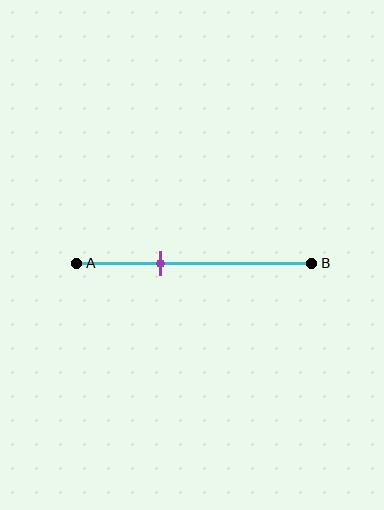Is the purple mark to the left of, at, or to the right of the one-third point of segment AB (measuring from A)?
The purple mark is approximately at the one-third point of segment AB.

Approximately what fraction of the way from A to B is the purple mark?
The purple mark is approximately 35% of the way from A to B.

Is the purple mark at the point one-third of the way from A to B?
Yes, the mark is approximately at the one-third point.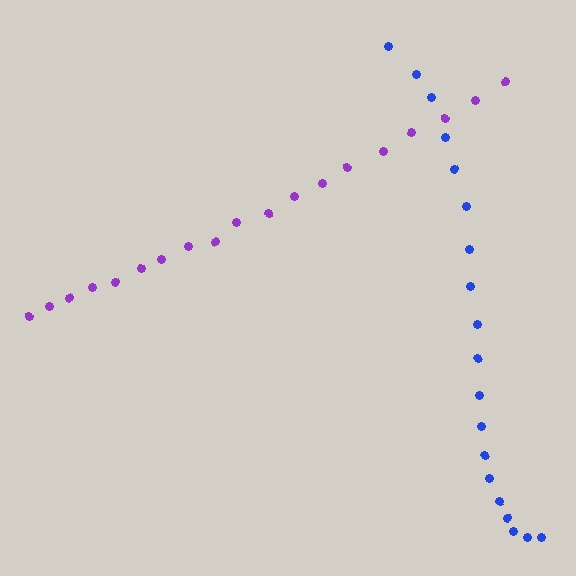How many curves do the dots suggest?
There are 2 distinct paths.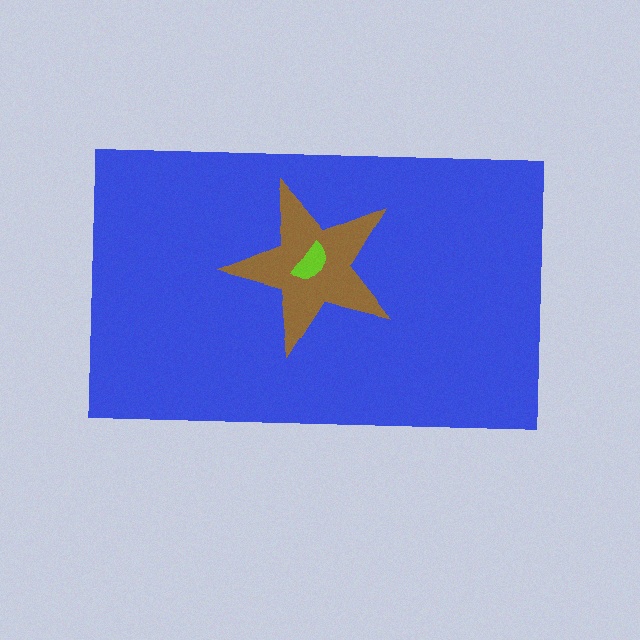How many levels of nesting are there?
3.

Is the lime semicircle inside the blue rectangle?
Yes.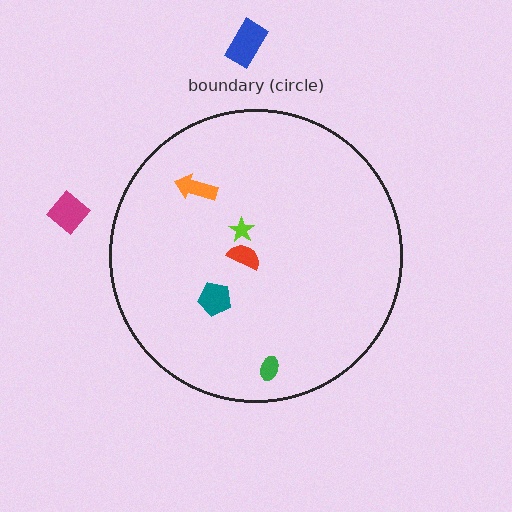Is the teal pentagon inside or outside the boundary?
Inside.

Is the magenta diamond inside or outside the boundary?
Outside.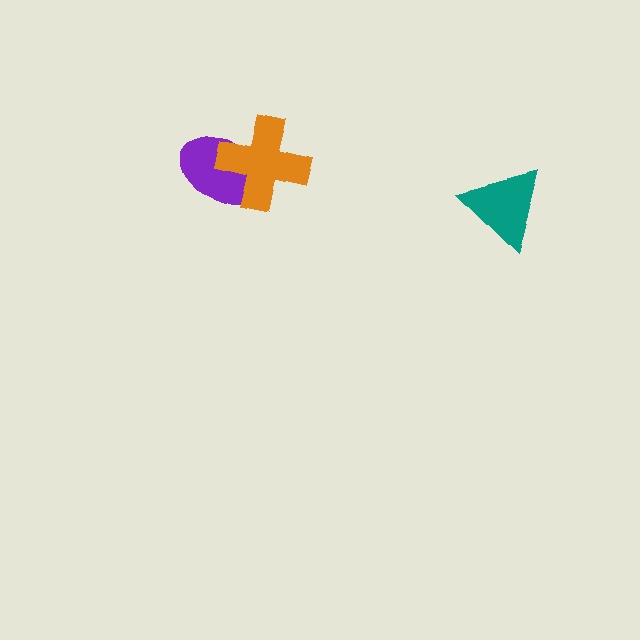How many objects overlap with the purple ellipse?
1 object overlaps with the purple ellipse.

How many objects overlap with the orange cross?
1 object overlaps with the orange cross.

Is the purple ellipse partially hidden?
Yes, it is partially covered by another shape.